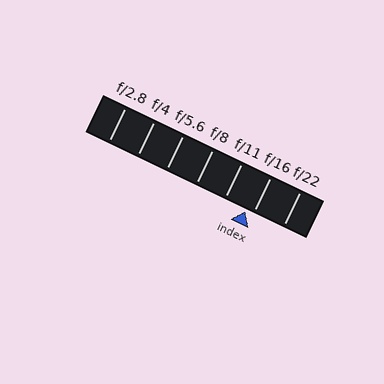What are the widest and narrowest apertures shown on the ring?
The widest aperture shown is f/2.8 and the narrowest is f/22.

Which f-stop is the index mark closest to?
The index mark is closest to f/16.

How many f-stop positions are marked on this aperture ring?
There are 7 f-stop positions marked.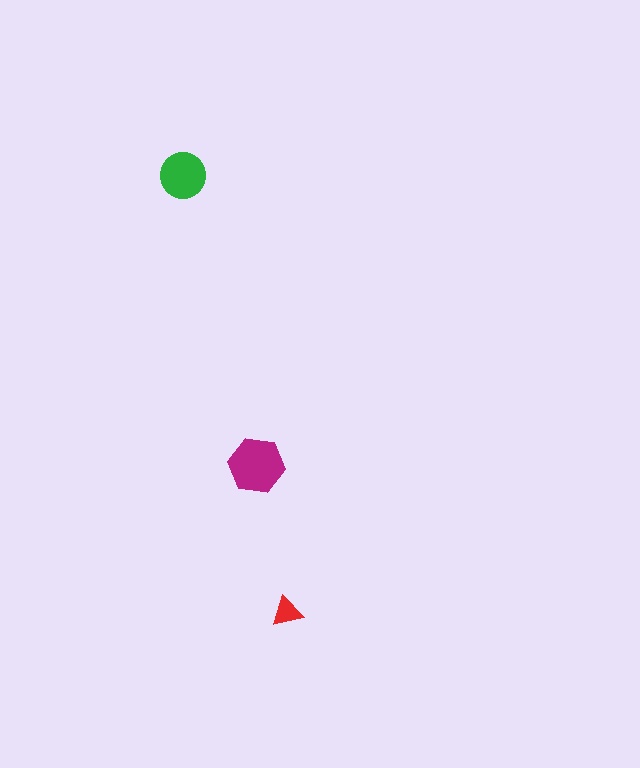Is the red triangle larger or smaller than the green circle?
Smaller.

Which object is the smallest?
The red triangle.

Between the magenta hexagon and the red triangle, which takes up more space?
The magenta hexagon.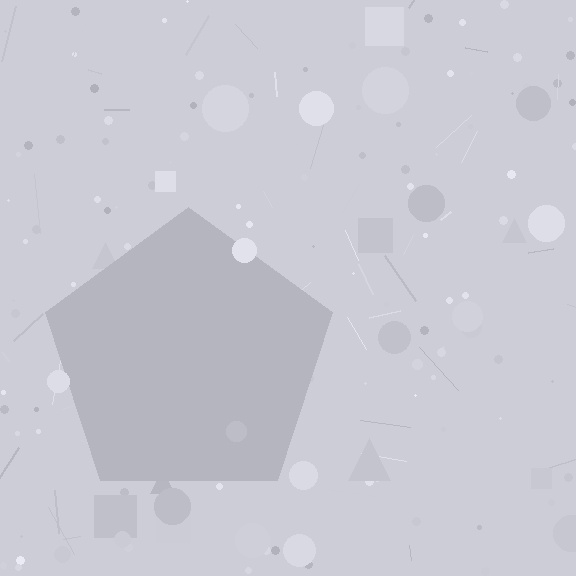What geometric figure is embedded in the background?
A pentagon is embedded in the background.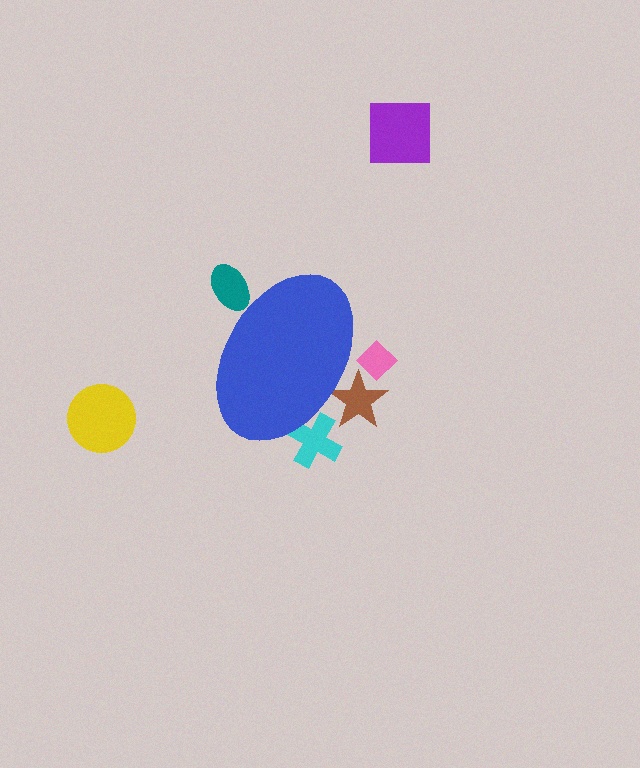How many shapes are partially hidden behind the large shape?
4 shapes are partially hidden.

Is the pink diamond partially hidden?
Yes, the pink diamond is partially hidden behind the blue ellipse.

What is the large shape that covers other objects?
A blue ellipse.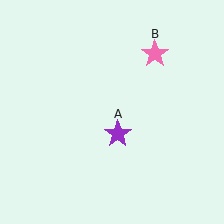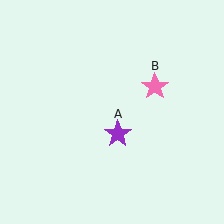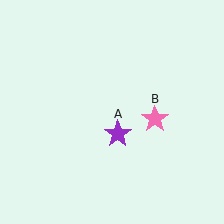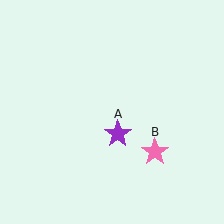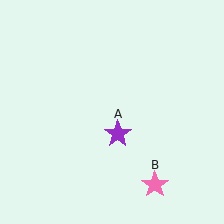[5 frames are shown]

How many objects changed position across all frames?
1 object changed position: pink star (object B).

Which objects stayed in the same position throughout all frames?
Purple star (object A) remained stationary.